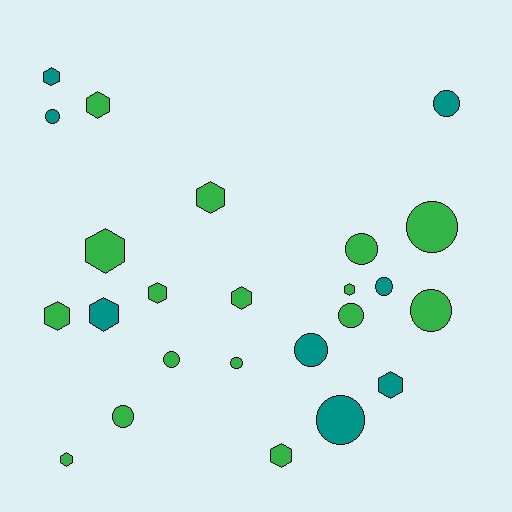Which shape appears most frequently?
Circle, with 12 objects.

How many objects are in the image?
There are 24 objects.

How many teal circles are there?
There are 5 teal circles.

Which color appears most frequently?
Green, with 16 objects.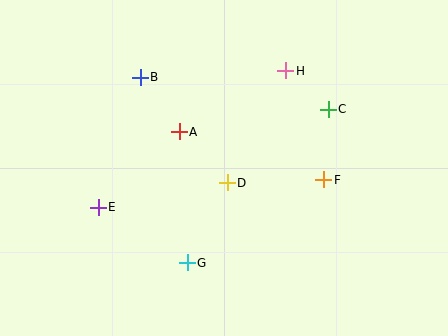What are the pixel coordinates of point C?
Point C is at (328, 109).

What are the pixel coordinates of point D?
Point D is at (227, 183).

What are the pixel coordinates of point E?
Point E is at (98, 207).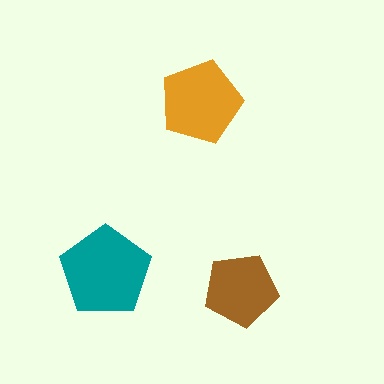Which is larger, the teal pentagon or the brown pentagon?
The teal one.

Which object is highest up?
The orange pentagon is topmost.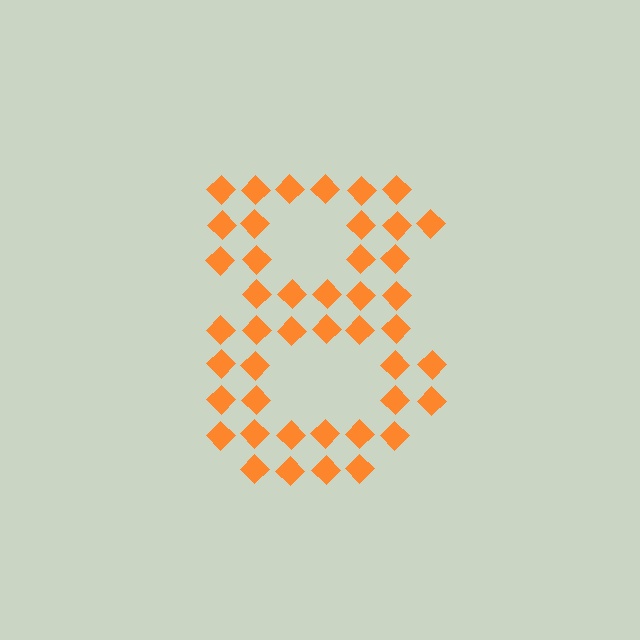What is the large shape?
The large shape is the digit 8.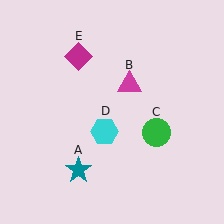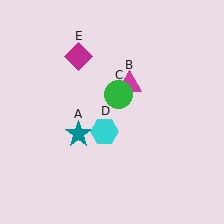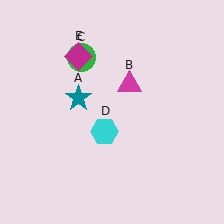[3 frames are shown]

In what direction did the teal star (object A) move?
The teal star (object A) moved up.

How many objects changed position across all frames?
2 objects changed position: teal star (object A), green circle (object C).